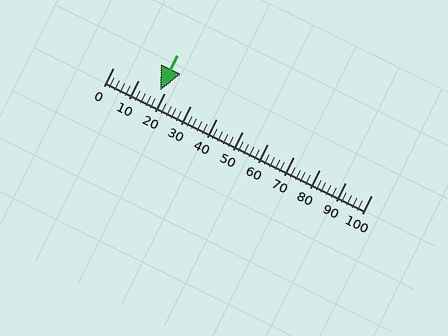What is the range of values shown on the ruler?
The ruler shows values from 0 to 100.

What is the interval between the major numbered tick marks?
The major tick marks are spaced 10 units apart.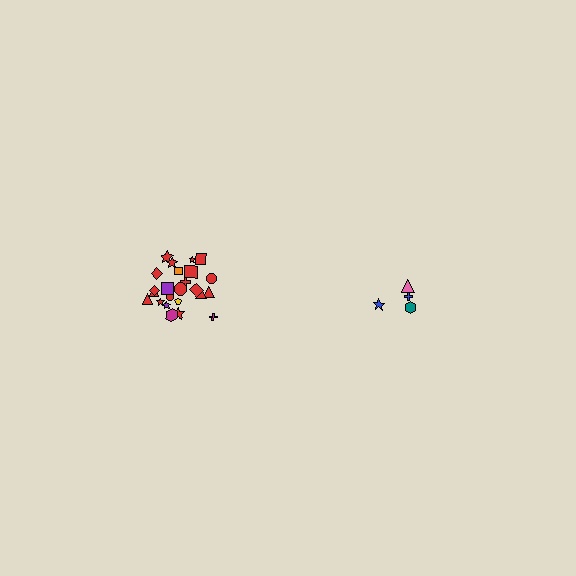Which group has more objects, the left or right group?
The left group.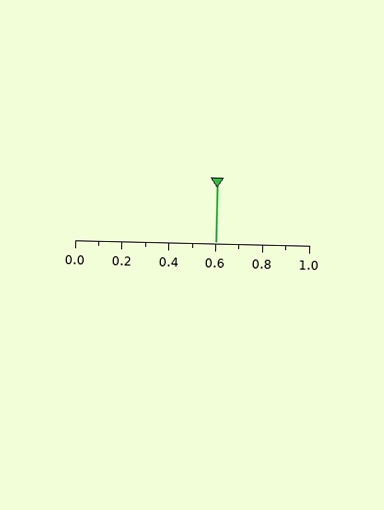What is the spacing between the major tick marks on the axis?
The major ticks are spaced 0.2 apart.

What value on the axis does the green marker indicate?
The marker indicates approximately 0.6.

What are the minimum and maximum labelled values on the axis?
The axis runs from 0.0 to 1.0.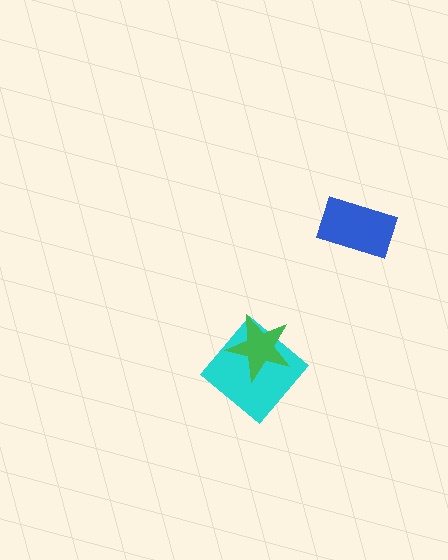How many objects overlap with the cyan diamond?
1 object overlaps with the cyan diamond.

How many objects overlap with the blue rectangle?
0 objects overlap with the blue rectangle.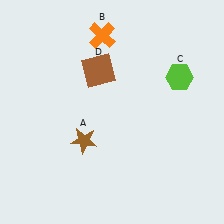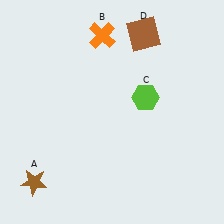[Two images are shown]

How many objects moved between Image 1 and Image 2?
3 objects moved between the two images.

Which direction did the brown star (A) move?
The brown star (A) moved left.